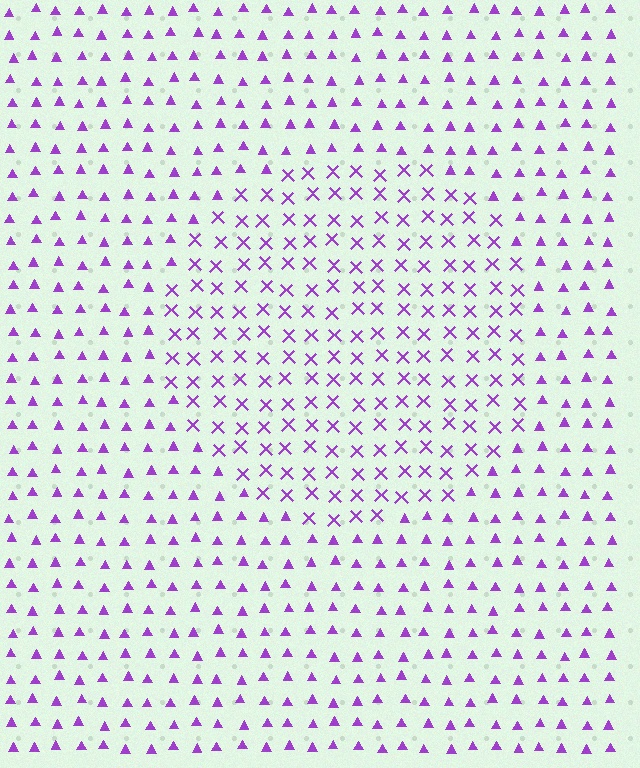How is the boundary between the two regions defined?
The boundary is defined by a change in element shape: X marks inside vs. triangles outside. All elements share the same color and spacing.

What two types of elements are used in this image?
The image uses X marks inside the circle region and triangles outside it.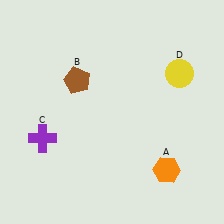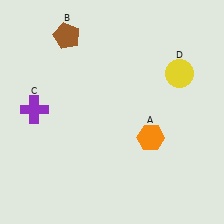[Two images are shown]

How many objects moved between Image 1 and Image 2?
3 objects moved between the two images.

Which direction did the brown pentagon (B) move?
The brown pentagon (B) moved up.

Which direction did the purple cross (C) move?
The purple cross (C) moved up.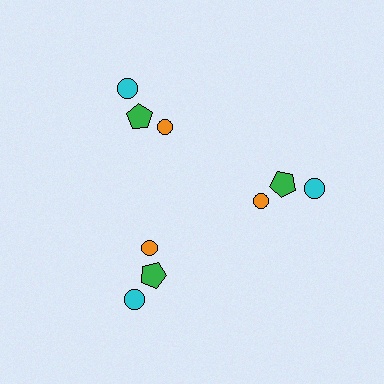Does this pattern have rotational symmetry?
Yes, this pattern has 3-fold rotational symmetry. It looks the same after rotating 120 degrees around the center.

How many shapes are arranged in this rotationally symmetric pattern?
There are 9 shapes, arranged in 3 groups of 3.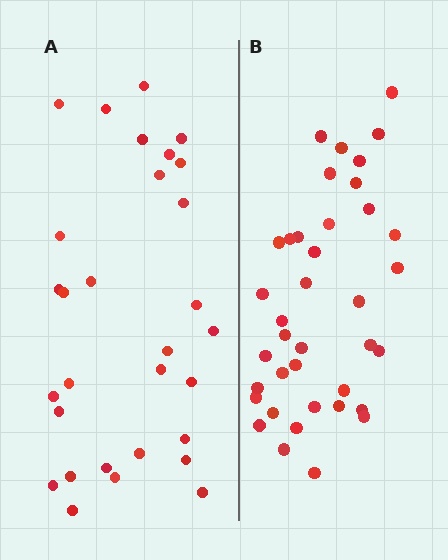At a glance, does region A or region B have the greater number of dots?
Region B (the right region) has more dots.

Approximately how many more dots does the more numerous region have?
Region B has roughly 8 or so more dots than region A.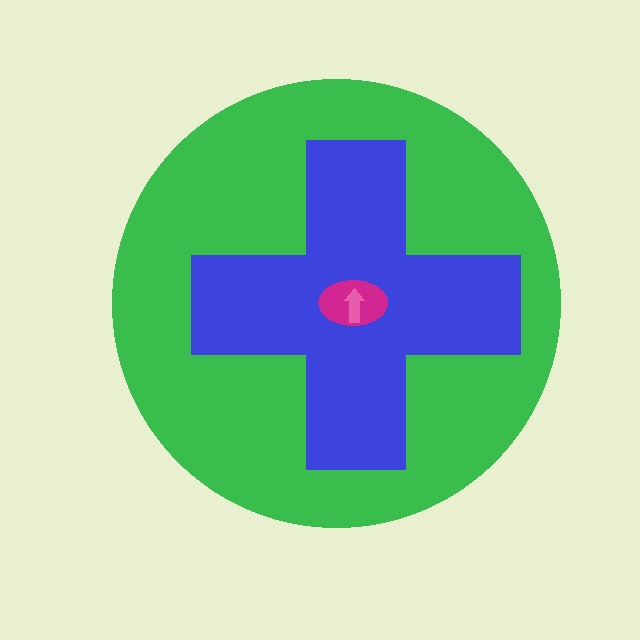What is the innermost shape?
The pink arrow.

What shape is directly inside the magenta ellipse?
The pink arrow.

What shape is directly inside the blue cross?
The magenta ellipse.